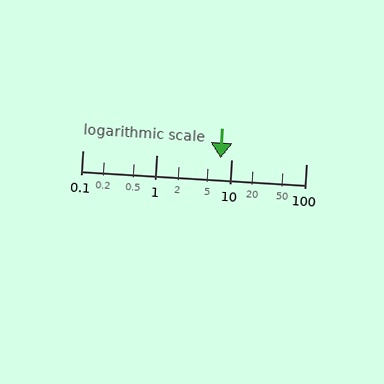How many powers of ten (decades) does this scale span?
The scale spans 3 decades, from 0.1 to 100.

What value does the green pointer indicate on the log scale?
The pointer indicates approximately 7.1.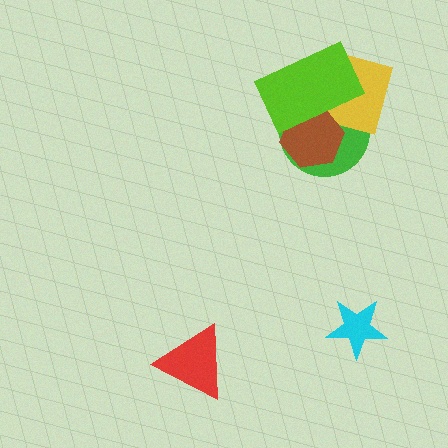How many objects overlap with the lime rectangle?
3 objects overlap with the lime rectangle.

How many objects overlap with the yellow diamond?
3 objects overlap with the yellow diamond.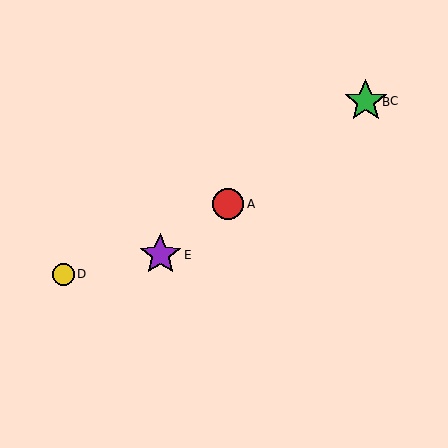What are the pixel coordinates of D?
Object D is at (64, 274).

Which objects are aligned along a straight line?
Objects A, B, C, E are aligned along a straight line.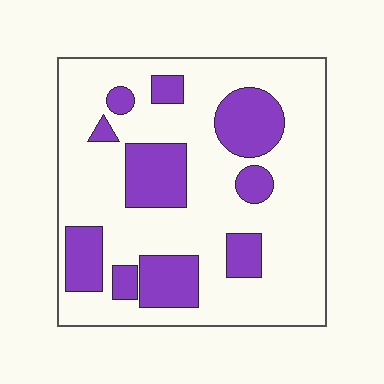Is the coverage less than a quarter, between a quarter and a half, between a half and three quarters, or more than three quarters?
Between a quarter and a half.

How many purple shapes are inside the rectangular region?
10.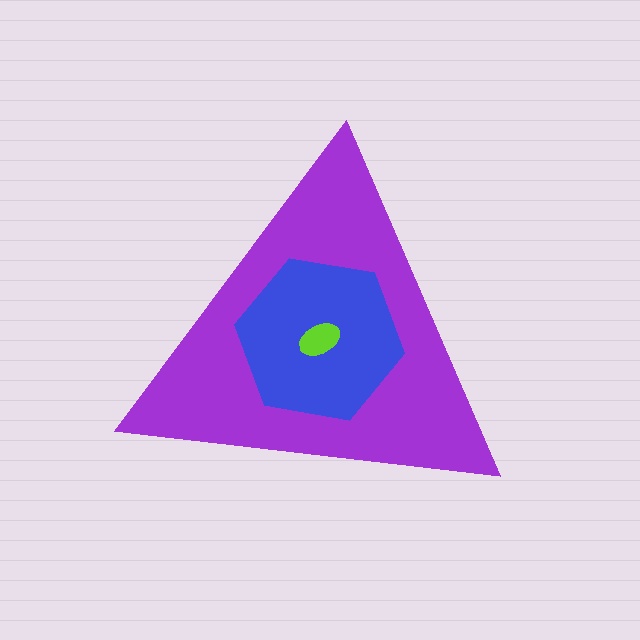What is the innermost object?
The lime ellipse.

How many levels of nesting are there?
3.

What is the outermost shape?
The purple triangle.